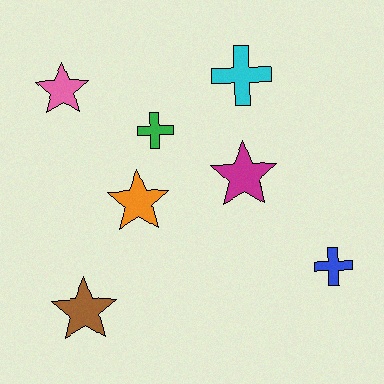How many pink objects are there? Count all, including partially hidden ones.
There is 1 pink object.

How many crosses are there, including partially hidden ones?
There are 3 crosses.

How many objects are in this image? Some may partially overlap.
There are 7 objects.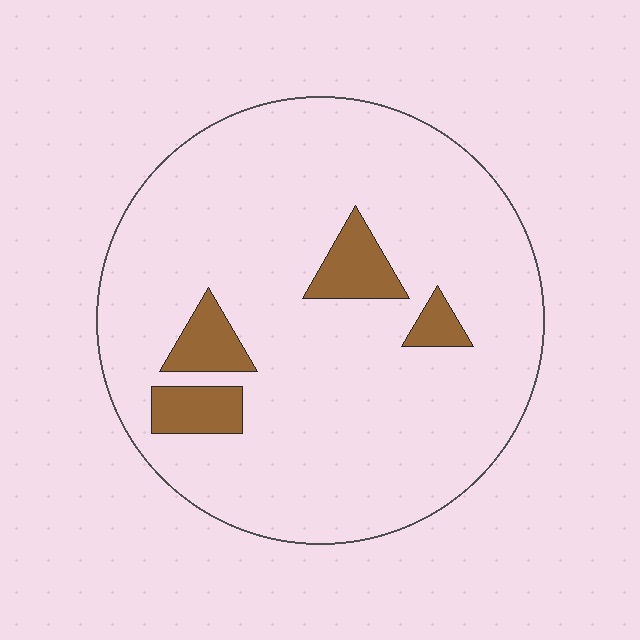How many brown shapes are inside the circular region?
4.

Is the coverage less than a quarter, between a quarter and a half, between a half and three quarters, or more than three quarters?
Less than a quarter.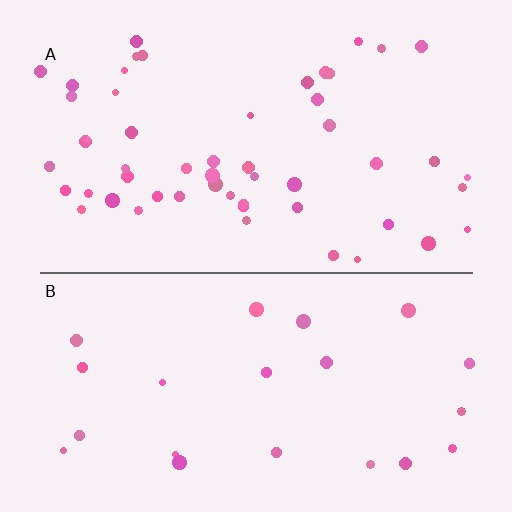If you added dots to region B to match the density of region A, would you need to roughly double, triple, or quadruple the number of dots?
Approximately double.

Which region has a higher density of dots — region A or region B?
A (the top).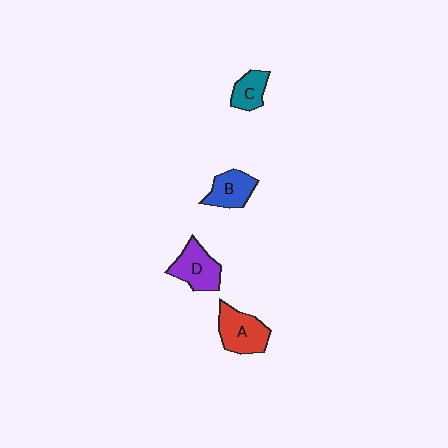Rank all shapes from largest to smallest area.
From largest to smallest: A (red), D (purple), B (blue), C (teal).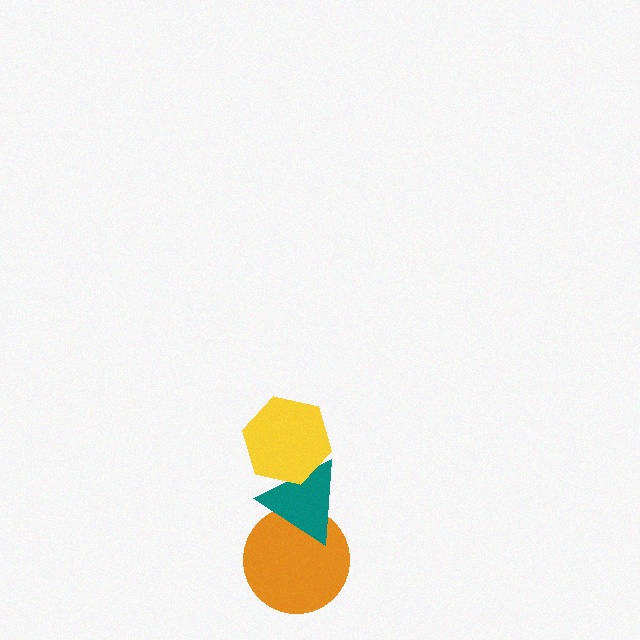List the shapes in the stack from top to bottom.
From top to bottom: the yellow hexagon, the teal triangle, the orange circle.